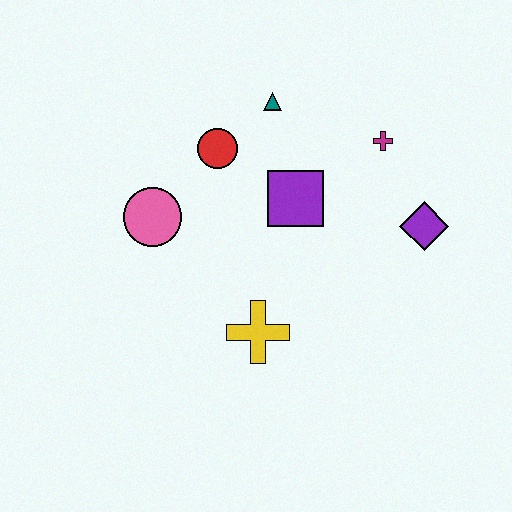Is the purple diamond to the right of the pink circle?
Yes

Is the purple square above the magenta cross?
No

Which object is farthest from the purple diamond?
The pink circle is farthest from the purple diamond.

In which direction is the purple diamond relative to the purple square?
The purple diamond is to the right of the purple square.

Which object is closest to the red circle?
The teal triangle is closest to the red circle.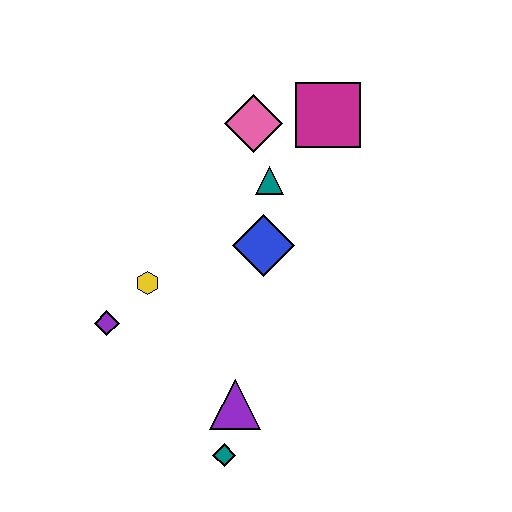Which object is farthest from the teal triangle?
The teal diamond is farthest from the teal triangle.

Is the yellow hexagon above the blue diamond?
No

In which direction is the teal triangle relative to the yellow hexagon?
The teal triangle is to the right of the yellow hexagon.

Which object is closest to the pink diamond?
The teal triangle is closest to the pink diamond.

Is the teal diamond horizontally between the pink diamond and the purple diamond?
Yes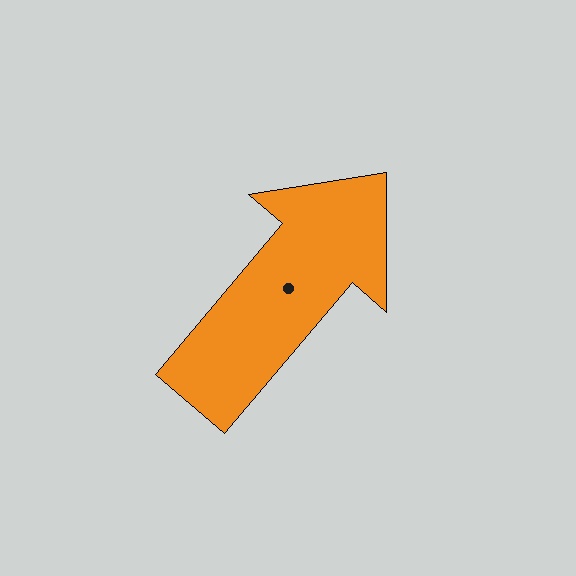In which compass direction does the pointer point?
Northeast.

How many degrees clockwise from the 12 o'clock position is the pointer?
Approximately 40 degrees.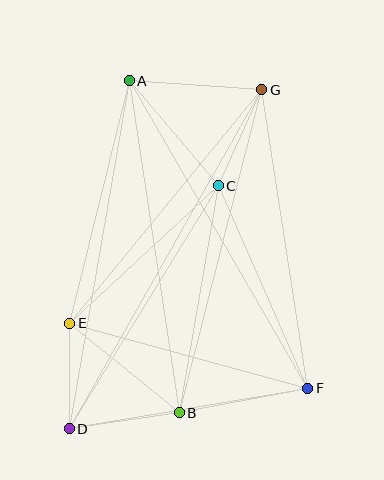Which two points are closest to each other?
Points C and G are closest to each other.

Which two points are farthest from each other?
Points D and G are farthest from each other.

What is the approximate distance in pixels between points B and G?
The distance between B and G is approximately 333 pixels.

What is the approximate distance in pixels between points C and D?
The distance between C and D is approximately 285 pixels.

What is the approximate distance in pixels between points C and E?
The distance between C and E is approximately 203 pixels.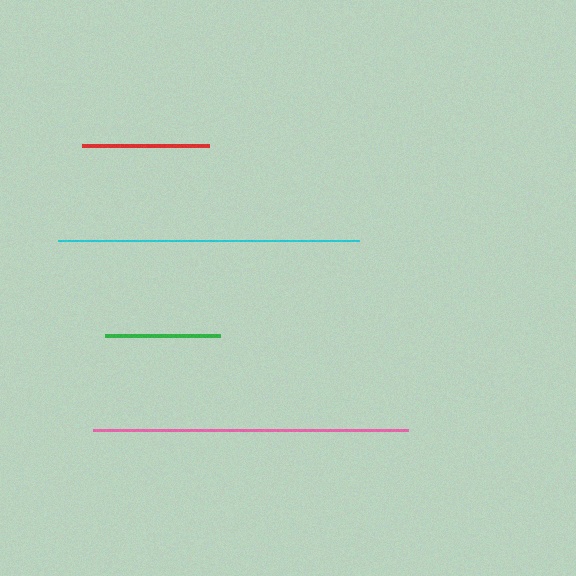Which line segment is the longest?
The pink line is the longest at approximately 315 pixels.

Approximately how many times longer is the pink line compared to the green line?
The pink line is approximately 2.7 times the length of the green line.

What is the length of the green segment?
The green segment is approximately 115 pixels long.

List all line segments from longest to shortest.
From longest to shortest: pink, cyan, red, green.